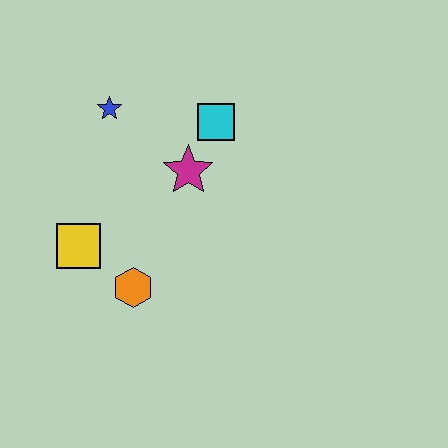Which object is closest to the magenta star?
The cyan square is closest to the magenta star.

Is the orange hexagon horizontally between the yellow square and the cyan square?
Yes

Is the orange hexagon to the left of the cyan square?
Yes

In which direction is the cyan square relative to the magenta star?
The cyan square is above the magenta star.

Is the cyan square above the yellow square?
Yes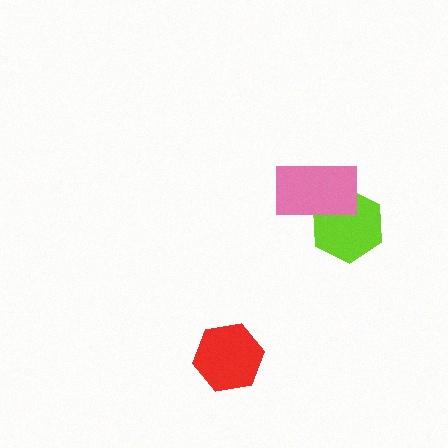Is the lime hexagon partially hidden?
Yes, it is partially covered by another shape.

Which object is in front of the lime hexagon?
The pink rectangle is in front of the lime hexagon.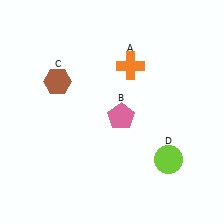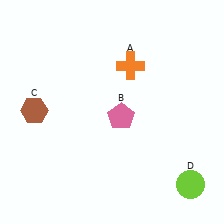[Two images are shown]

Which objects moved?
The objects that moved are: the brown hexagon (C), the lime circle (D).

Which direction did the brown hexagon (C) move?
The brown hexagon (C) moved down.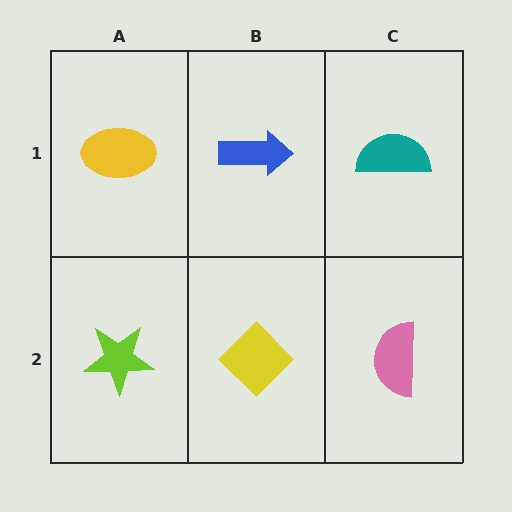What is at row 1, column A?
A yellow ellipse.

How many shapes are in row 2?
3 shapes.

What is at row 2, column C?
A pink semicircle.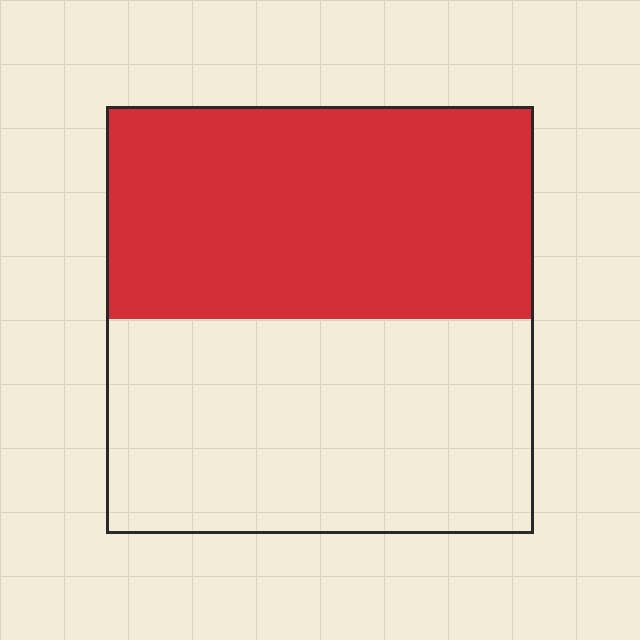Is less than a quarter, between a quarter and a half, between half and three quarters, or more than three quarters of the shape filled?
Between a quarter and a half.